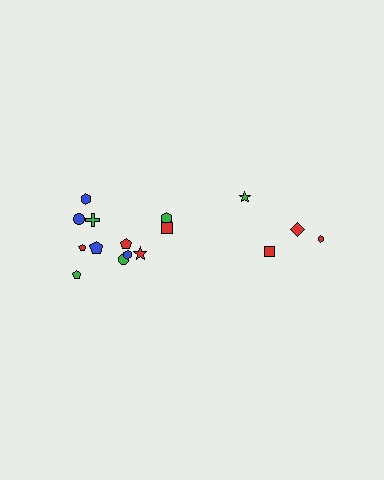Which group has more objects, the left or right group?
The left group.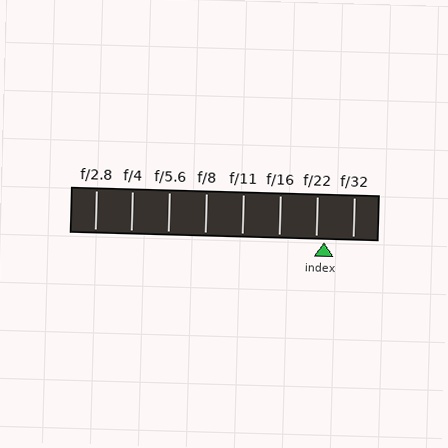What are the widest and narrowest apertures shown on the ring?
The widest aperture shown is f/2.8 and the narrowest is f/32.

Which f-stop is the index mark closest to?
The index mark is closest to f/22.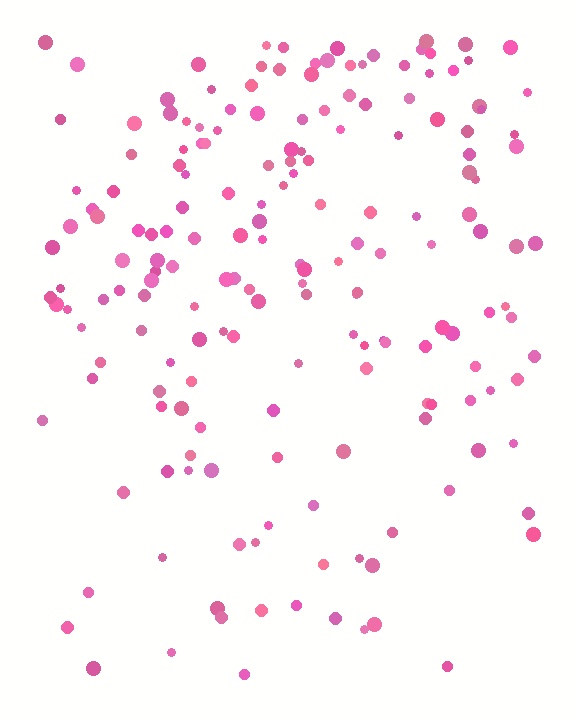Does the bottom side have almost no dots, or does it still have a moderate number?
Still a moderate number, just noticeably fewer than the top.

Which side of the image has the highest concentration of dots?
The top.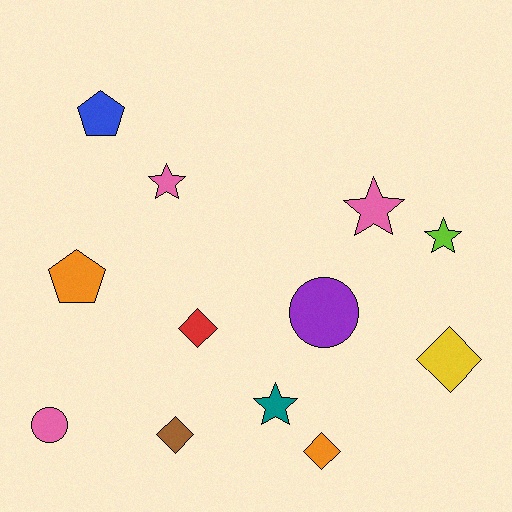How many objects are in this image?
There are 12 objects.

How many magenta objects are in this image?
There are no magenta objects.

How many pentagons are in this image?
There are 2 pentagons.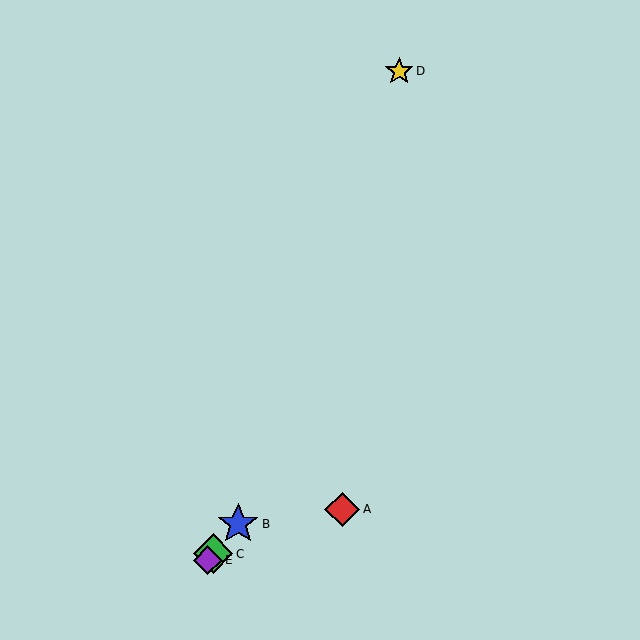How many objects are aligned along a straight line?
3 objects (B, C, E) are aligned along a straight line.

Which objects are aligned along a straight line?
Objects B, C, E are aligned along a straight line.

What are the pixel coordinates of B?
Object B is at (238, 524).